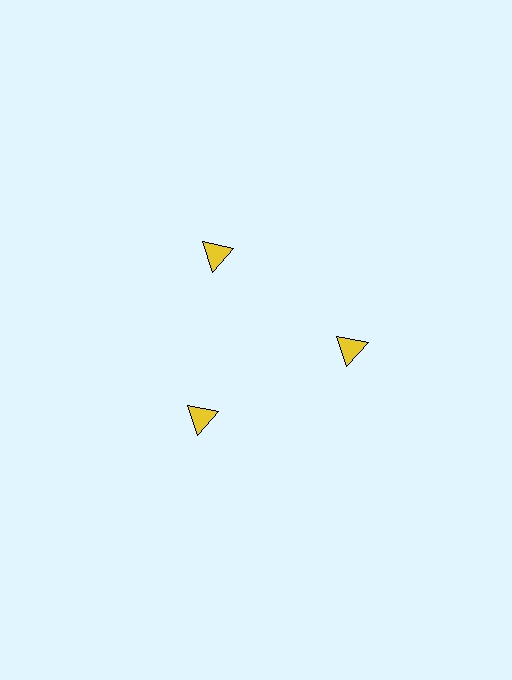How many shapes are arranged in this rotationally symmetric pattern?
There are 3 shapes, arranged in 3 groups of 1.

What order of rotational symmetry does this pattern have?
This pattern has 3-fold rotational symmetry.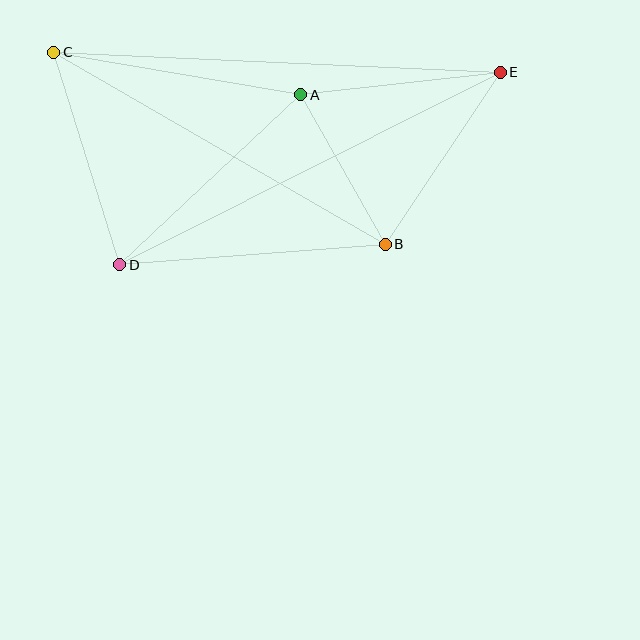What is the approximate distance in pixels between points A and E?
The distance between A and E is approximately 201 pixels.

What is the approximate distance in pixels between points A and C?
The distance between A and C is approximately 250 pixels.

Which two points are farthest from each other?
Points C and E are farthest from each other.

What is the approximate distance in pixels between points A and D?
The distance between A and D is approximately 249 pixels.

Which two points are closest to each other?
Points A and B are closest to each other.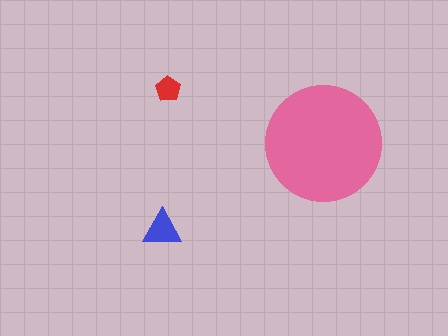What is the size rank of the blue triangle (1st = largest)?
2nd.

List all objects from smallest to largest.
The red pentagon, the blue triangle, the pink circle.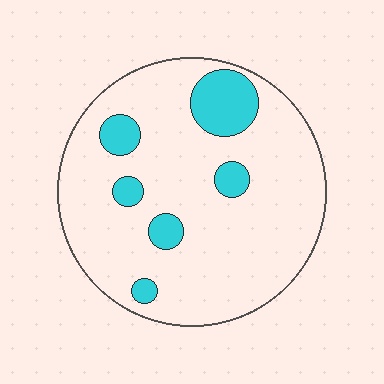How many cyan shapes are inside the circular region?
6.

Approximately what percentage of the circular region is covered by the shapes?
Approximately 15%.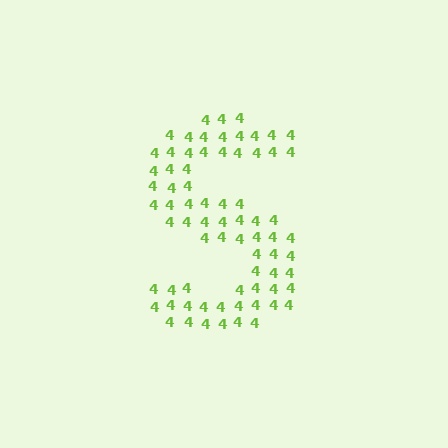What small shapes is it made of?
It is made of small digit 4's.